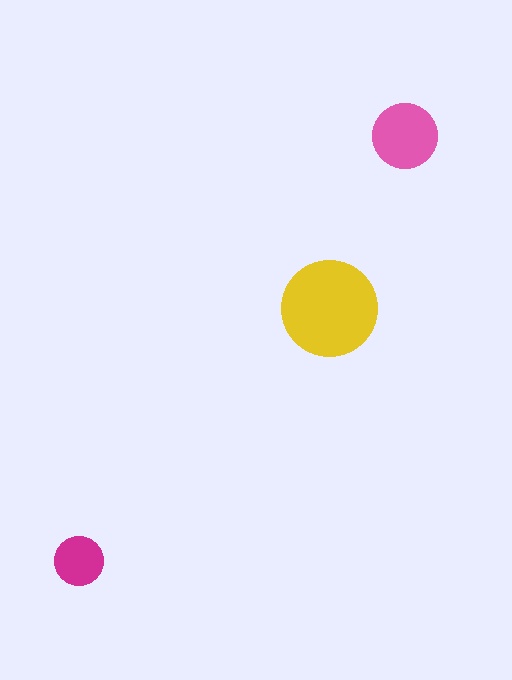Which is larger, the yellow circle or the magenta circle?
The yellow one.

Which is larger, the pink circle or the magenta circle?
The pink one.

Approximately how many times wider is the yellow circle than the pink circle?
About 1.5 times wider.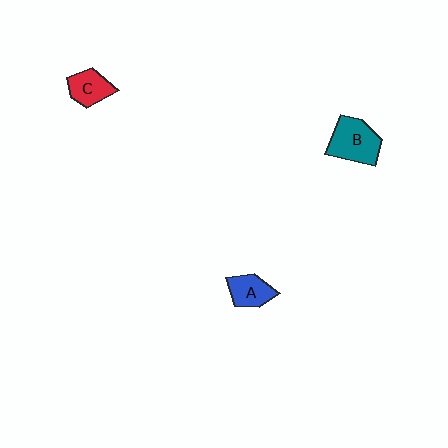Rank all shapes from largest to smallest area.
From largest to smallest: B (teal), C (red), A (blue).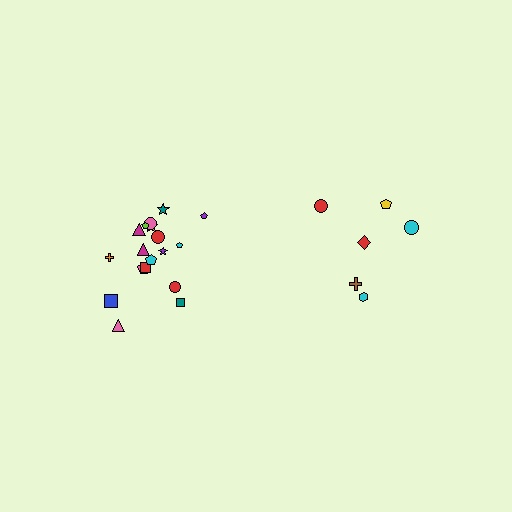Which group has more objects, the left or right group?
The left group.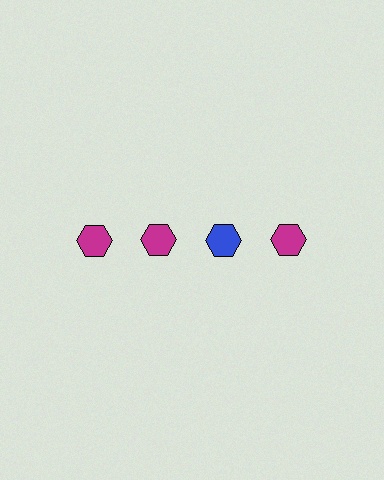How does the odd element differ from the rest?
It has a different color: blue instead of magenta.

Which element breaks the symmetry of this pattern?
The blue hexagon in the top row, center column breaks the symmetry. All other shapes are magenta hexagons.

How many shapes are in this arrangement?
There are 4 shapes arranged in a grid pattern.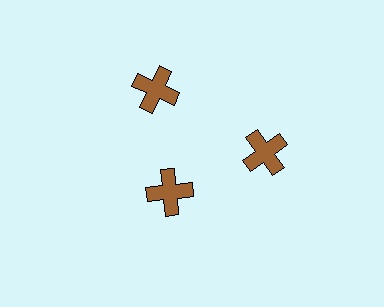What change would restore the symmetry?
The symmetry would be restored by moving it outward, back onto the ring so that all 3 crosses sit at equal angles and equal distance from the center.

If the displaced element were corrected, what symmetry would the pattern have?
It would have 3-fold rotational symmetry — the pattern would map onto itself every 120 degrees.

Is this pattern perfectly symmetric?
No. The 3 brown crosses are arranged in a ring, but one element near the 7 o'clock position is pulled inward toward the center, breaking the 3-fold rotational symmetry.